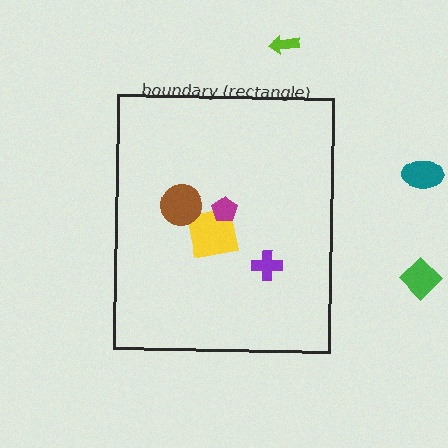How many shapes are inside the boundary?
4 inside, 3 outside.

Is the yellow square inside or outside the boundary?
Inside.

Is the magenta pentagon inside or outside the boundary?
Inside.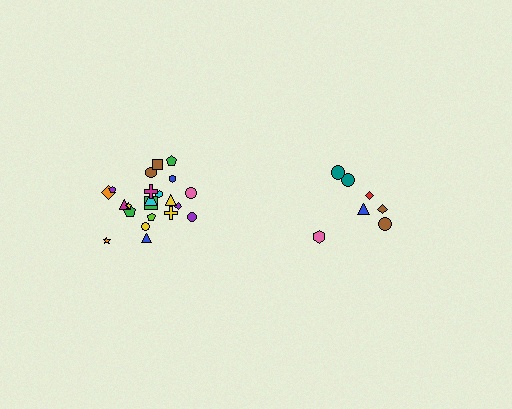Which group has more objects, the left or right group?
The left group.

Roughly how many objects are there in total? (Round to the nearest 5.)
Roughly 30 objects in total.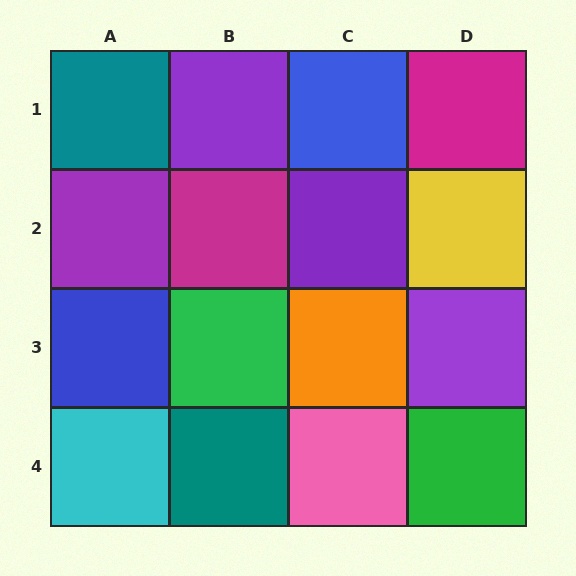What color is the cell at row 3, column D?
Purple.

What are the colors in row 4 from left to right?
Cyan, teal, pink, green.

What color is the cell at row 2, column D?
Yellow.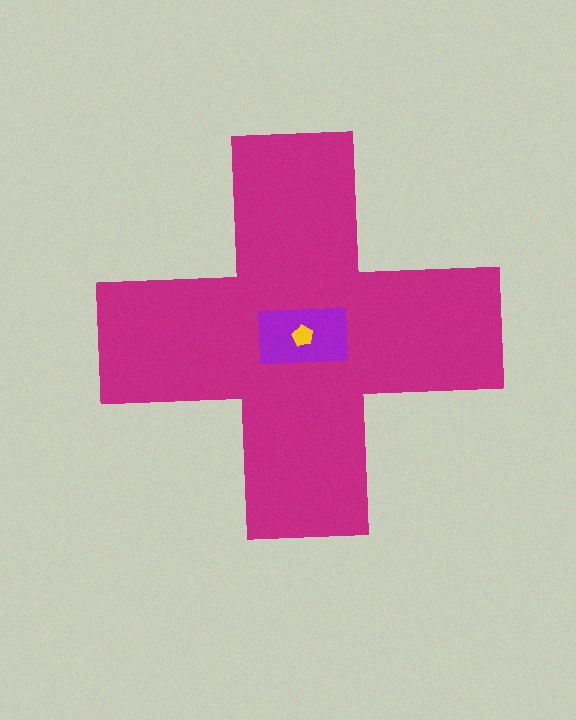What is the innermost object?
The yellow pentagon.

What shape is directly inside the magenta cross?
The purple rectangle.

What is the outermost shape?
The magenta cross.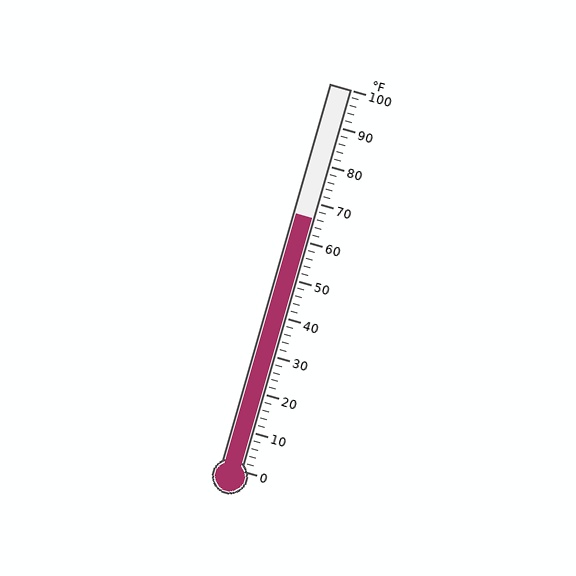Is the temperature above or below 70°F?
The temperature is below 70°F.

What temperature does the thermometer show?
The thermometer shows approximately 66°F.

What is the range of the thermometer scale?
The thermometer scale ranges from 0°F to 100°F.